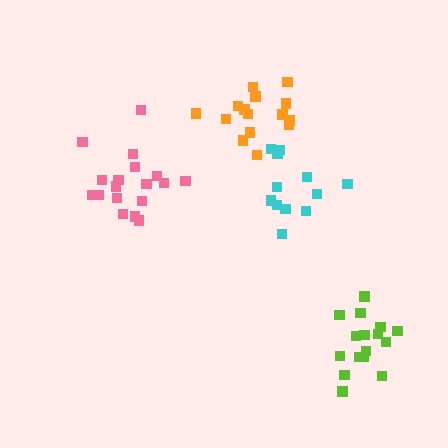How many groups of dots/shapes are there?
There are 4 groups.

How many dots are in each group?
Group 1: 15 dots, Group 2: 12 dots, Group 3: 18 dots, Group 4: 16 dots (61 total).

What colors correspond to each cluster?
The clusters are colored: orange, cyan, pink, lime.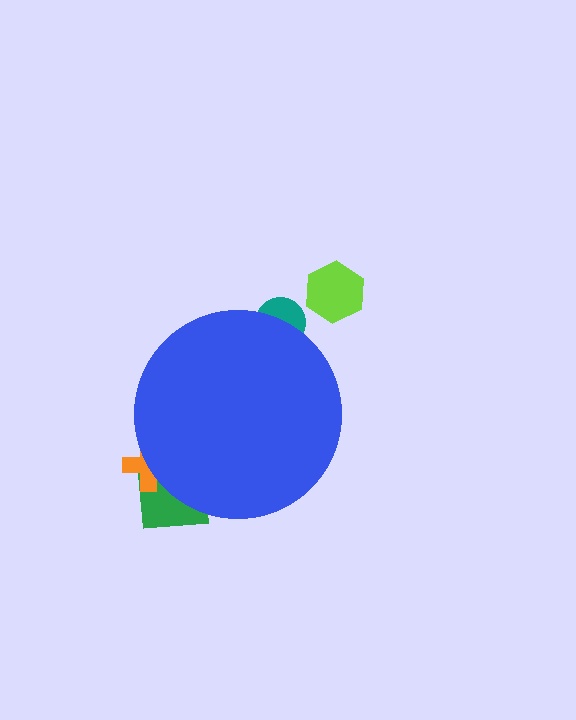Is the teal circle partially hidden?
Yes, the teal circle is partially hidden behind the blue circle.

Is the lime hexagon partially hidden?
No, the lime hexagon is fully visible.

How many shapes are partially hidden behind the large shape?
3 shapes are partially hidden.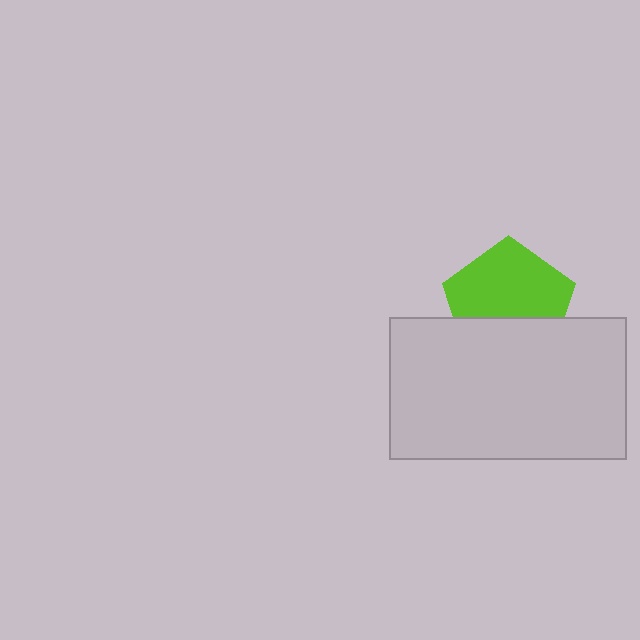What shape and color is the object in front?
The object in front is a light gray rectangle.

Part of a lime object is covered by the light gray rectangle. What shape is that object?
It is a pentagon.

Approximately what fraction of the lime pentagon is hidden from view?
Roughly 37% of the lime pentagon is hidden behind the light gray rectangle.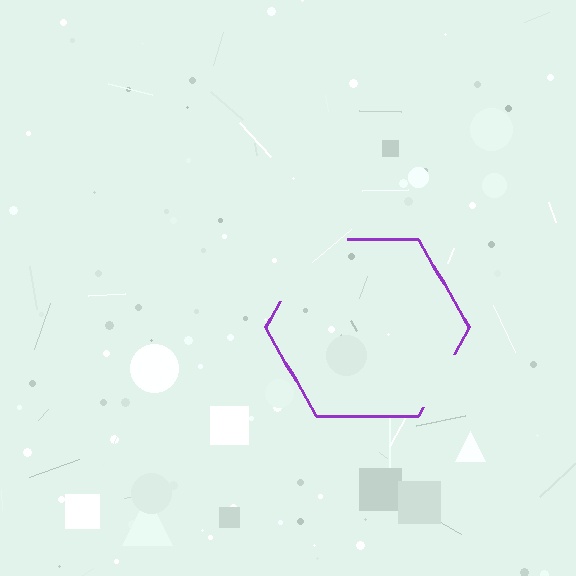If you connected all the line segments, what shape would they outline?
They would outline a hexagon.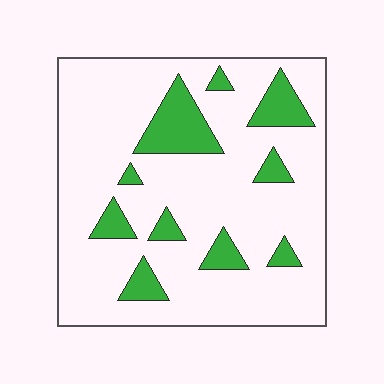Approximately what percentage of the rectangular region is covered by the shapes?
Approximately 15%.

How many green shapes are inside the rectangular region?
10.